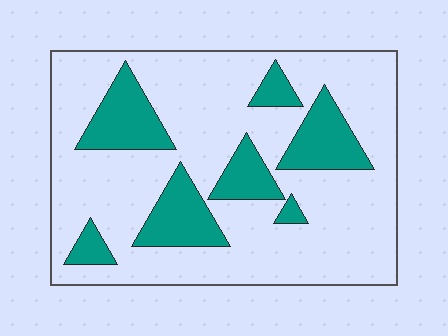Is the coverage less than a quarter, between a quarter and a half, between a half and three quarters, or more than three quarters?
Less than a quarter.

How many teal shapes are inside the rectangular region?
7.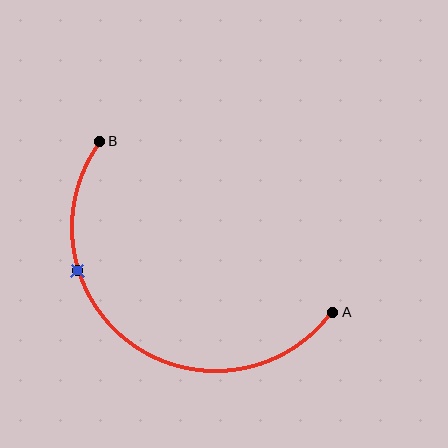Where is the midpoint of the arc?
The arc midpoint is the point on the curve farthest from the straight line joining A and B. It sits below and to the left of that line.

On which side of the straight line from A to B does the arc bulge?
The arc bulges below and to the left of the straight line connecting A and B.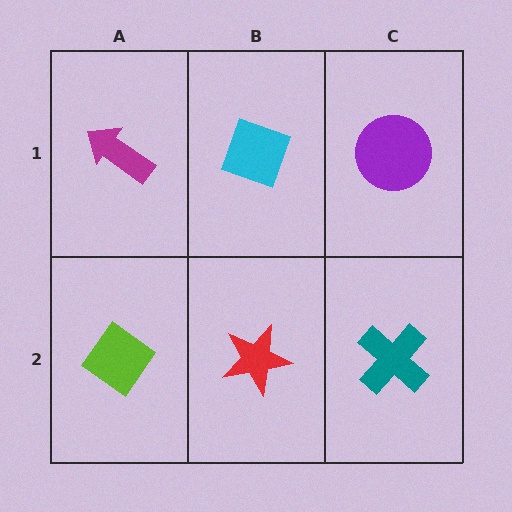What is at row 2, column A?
A lime diamond.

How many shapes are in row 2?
3 shapes.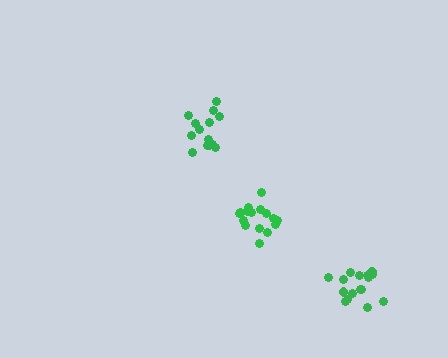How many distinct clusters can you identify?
There are 3 distinct clusters.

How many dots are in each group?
Group 1: 16 dots, Group 2: 17 dots, Group 3: 14 dots (47 total).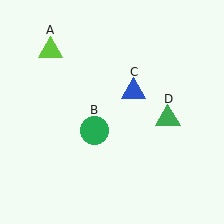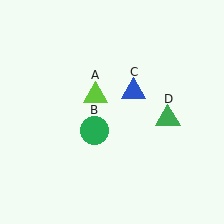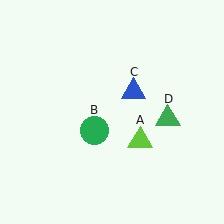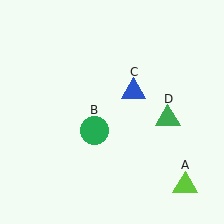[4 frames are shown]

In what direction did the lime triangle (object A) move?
The lime triangle (object A) moved down and to the right.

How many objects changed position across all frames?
1 object changed position: lime triangle (object A).